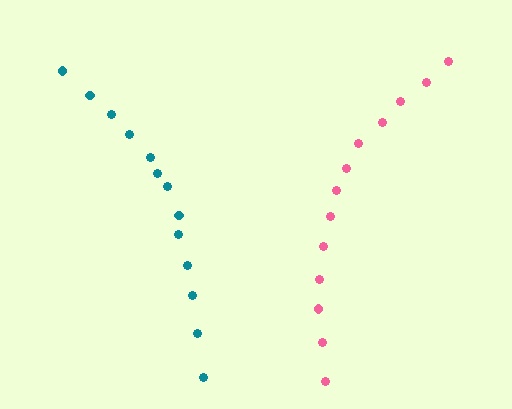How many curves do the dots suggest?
There are 2 distinct paths.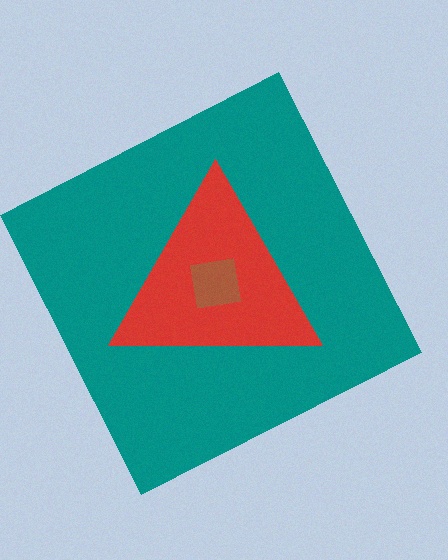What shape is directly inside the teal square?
The red triangle.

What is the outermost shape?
The teal square.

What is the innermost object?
The brown square.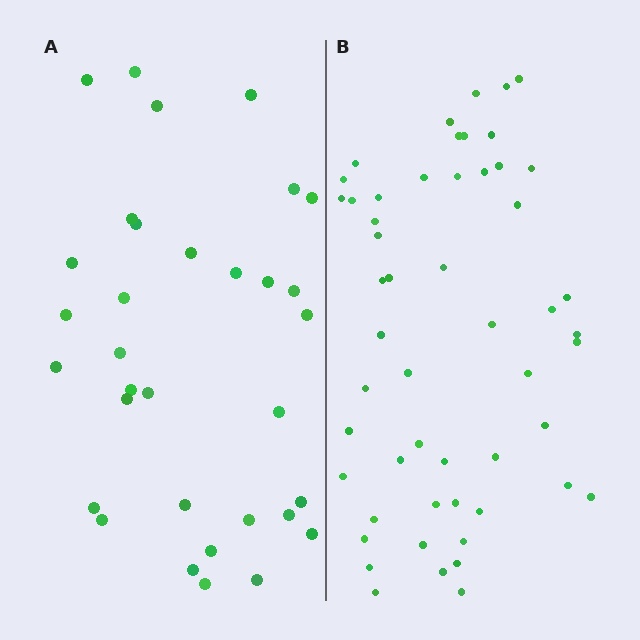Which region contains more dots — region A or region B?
Region B (the right region) has more dots.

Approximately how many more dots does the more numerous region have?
Region B has approximately 20 more dots than region A.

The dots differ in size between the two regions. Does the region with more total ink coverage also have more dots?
No. Region A has more total ink coverage because its dots are larger, but region B actually contains more individual dots. Total area can be misleading — the number of items is what matters here.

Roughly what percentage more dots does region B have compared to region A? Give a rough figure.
About 60% more.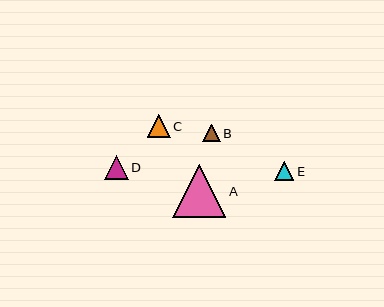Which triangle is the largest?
Triangle A is the largest with a size of approximately 53 pixels.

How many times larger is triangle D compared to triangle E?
Triangle D is approximately 1.2 times the size of triangle E.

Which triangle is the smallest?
Triangle B is the smallest with a size of approximately 17 pixels.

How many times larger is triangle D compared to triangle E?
Triangle D is approximately 1.2 times the size of triangle E.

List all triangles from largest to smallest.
From largest to smallest: A, D, C, E, B.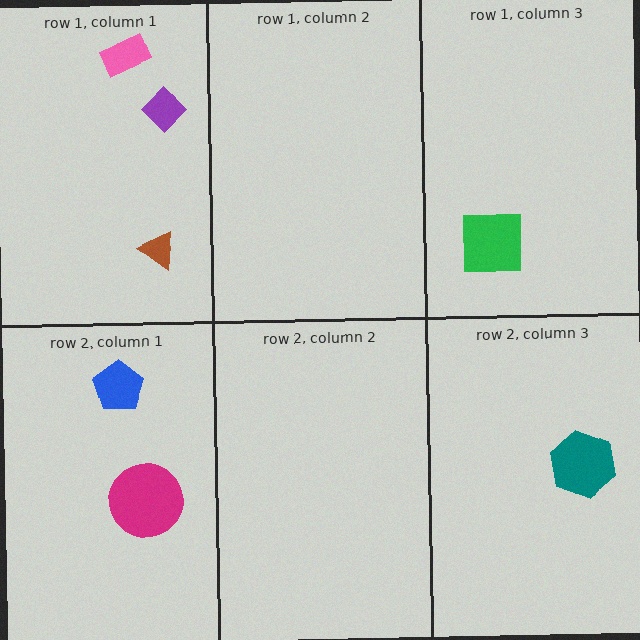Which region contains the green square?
The row 1, column 3 region.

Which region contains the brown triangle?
The row 1, column 1 region.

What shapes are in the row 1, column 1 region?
The brown triangle, the purple diamond, the pink rectangle.